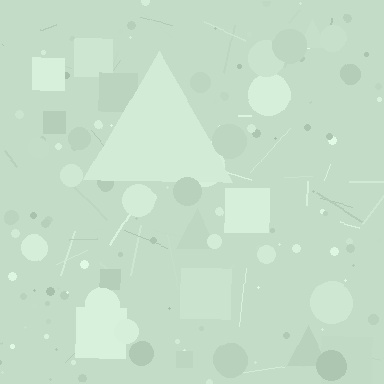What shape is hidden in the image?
A triangle is hidden in the image.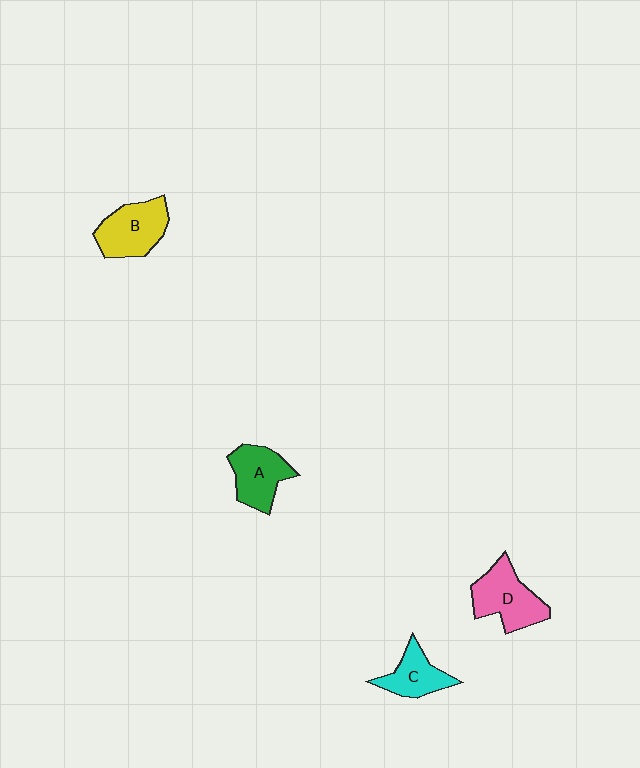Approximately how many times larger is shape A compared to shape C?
Approximately 1.2 times.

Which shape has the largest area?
Shape D (pink).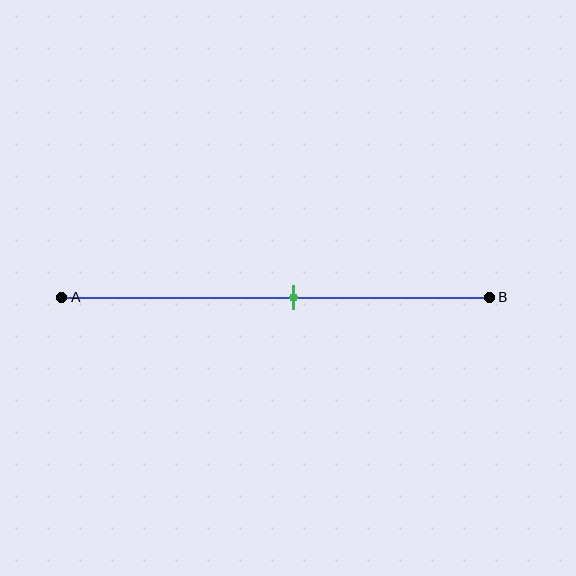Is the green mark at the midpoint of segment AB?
No, the mark is at about 55% from A, not at the 50% midpoint.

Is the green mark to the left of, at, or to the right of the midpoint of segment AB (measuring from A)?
The green mark is to the right of the midpoint of segment AB.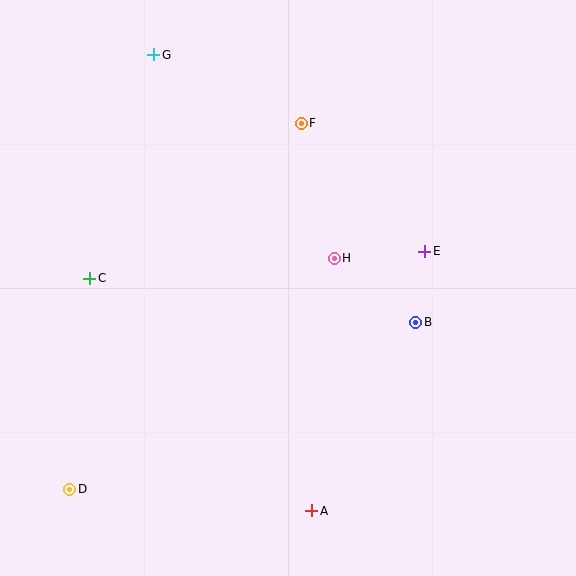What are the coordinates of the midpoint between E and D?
The midpoint between E and D is at (247, 370).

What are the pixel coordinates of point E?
Point E is at (425, 251).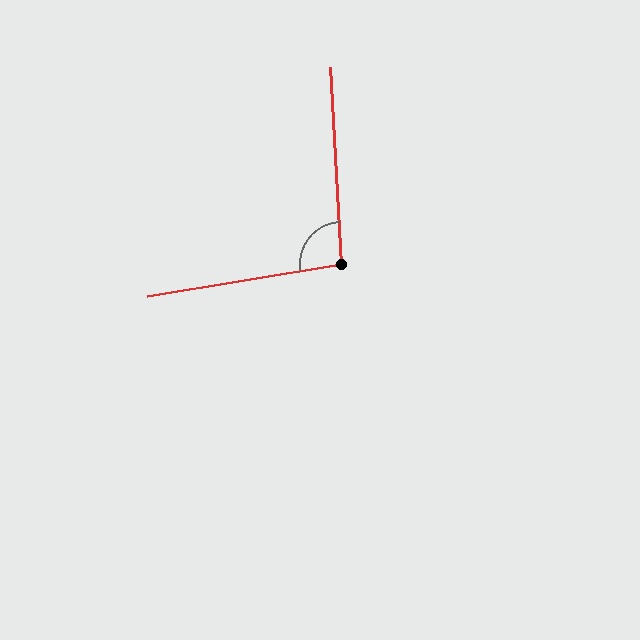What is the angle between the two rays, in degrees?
Approximately 96 degrees.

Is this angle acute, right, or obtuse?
It is obtuse.